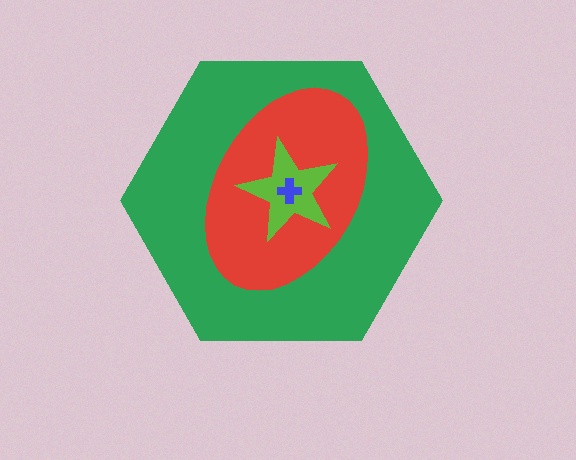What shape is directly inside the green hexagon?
The red ellipse.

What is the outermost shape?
The green hexagon.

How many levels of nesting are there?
4.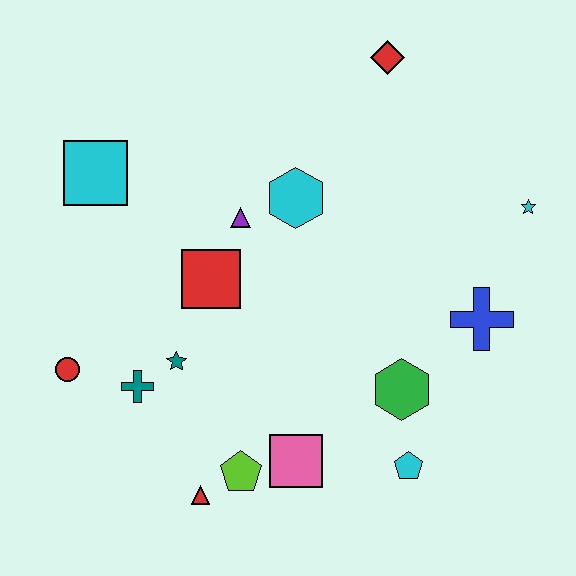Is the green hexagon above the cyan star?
No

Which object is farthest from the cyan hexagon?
The red triangle is farthest from the cyan hexagon.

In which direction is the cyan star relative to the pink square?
The cyan star is above the pink square.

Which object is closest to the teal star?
The teal cross is closest to the teal star.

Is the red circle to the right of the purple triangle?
No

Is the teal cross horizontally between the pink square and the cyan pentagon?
No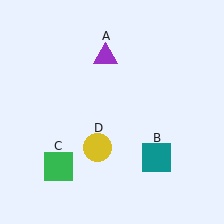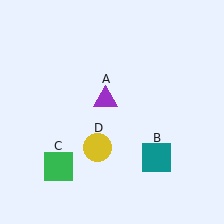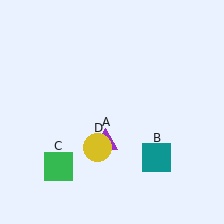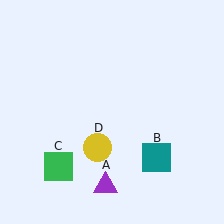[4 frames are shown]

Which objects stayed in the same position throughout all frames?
Teal square (object B) and green square (object C) and yellow circle (object D) remained stationary.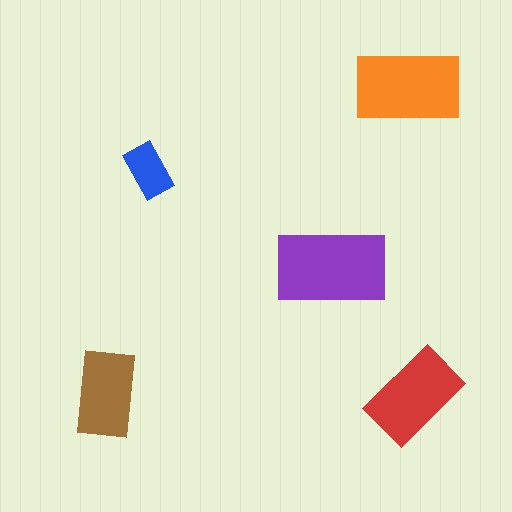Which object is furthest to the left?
The brown rectangle is leftmost.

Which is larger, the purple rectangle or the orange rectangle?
The purple one.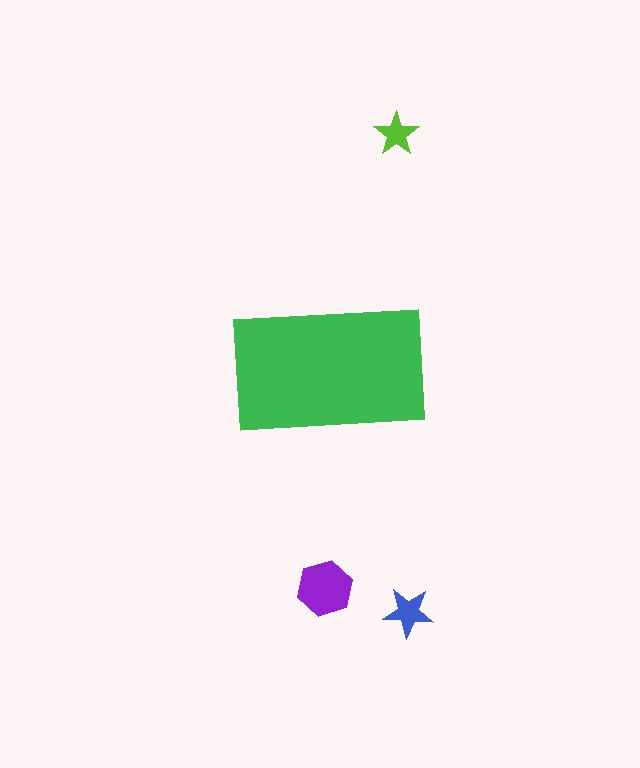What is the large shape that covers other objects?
A green rectangle.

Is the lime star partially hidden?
No, the lime star is fully visible.